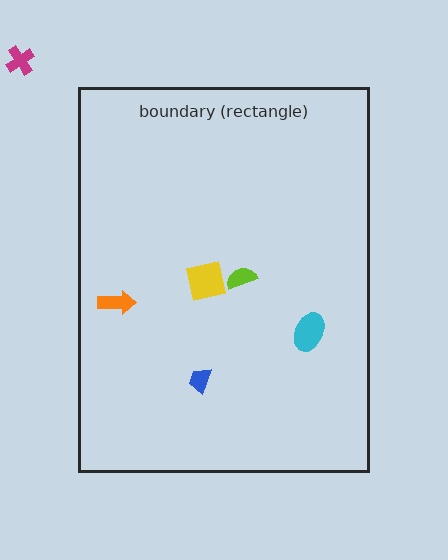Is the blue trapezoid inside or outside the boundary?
Inside.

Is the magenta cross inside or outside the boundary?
Outside.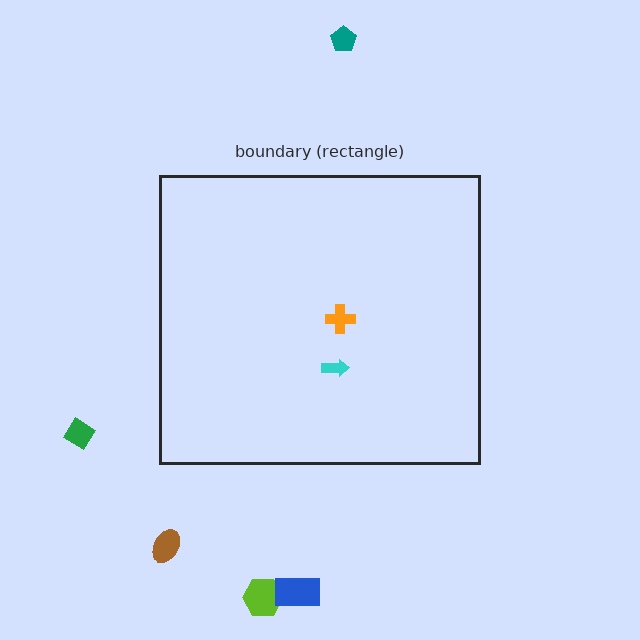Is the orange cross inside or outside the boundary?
Inside.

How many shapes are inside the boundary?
2 inside, 5 outside.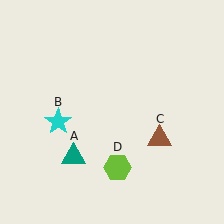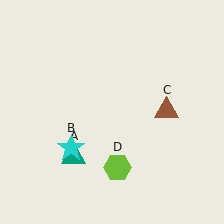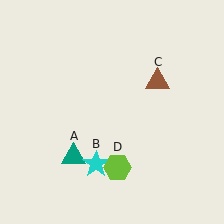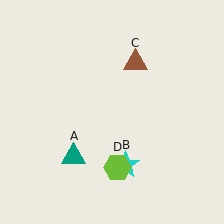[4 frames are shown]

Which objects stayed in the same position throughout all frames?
Teal triangle (object A) and lime hexagon (object D) remained stationary.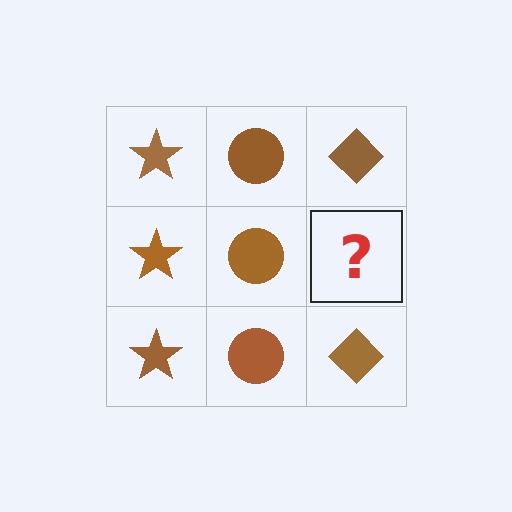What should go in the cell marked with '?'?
The missing cell should contain a brown diamond.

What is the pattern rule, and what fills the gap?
The rule is that each column has a consistent shape. The gap should be filled with a brown diamond.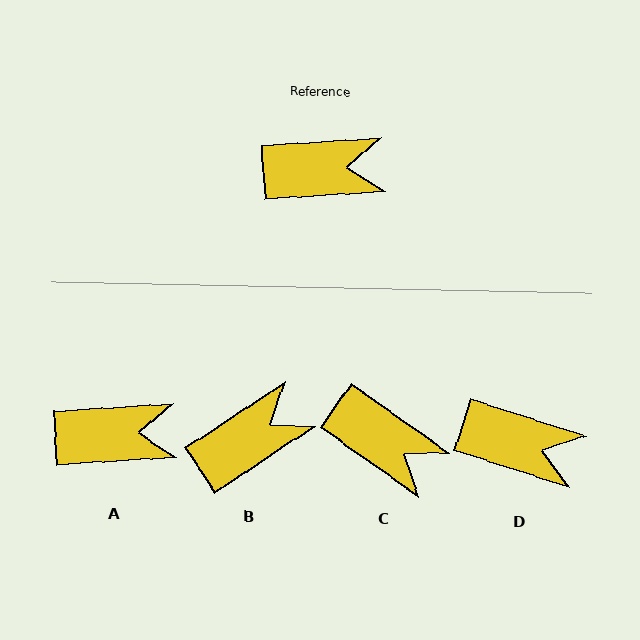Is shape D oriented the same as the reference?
No, it is off by about 22 degrees.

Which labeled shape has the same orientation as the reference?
A.